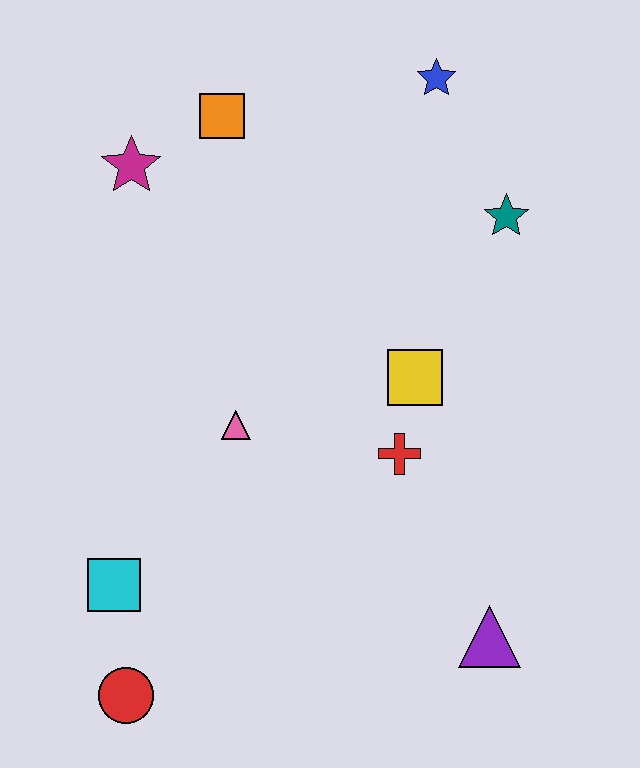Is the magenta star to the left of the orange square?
Yes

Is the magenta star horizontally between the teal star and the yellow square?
No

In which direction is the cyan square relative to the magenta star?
The cyan square is below the magenta star.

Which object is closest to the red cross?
The yellow square is closest to the red cross.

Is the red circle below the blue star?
Yes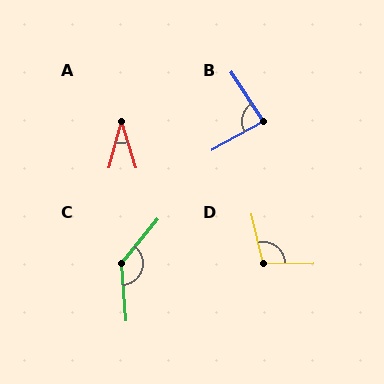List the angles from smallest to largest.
A (33°), B (86°), D (103°), C (136°).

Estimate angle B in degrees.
Approximately 86 degrees.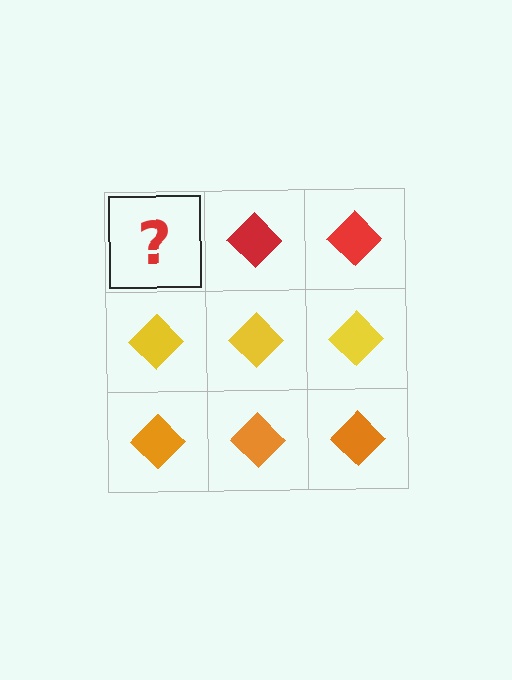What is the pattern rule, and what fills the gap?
The rule is that each row has a consistent color. The gap should be filled with a red diamond.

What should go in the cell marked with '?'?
The missing cell should contain a red diamond.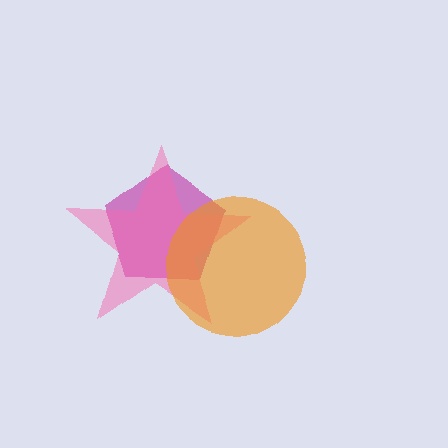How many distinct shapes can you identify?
There are 3 distinct shapes: a magenta pentagon, a pink star, an orange circle.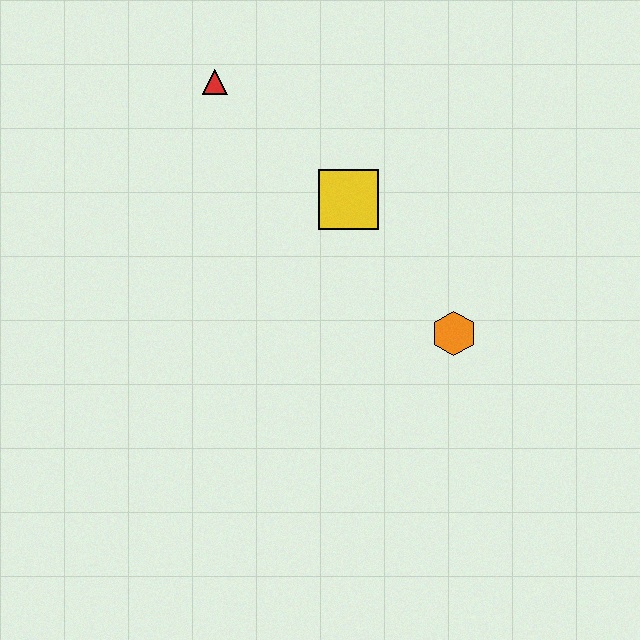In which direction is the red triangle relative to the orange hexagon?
The red triangle is above the orange hexagon.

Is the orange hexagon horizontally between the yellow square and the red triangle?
No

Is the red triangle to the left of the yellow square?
Yes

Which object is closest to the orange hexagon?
The yellow square is closest to the orange hexagon.